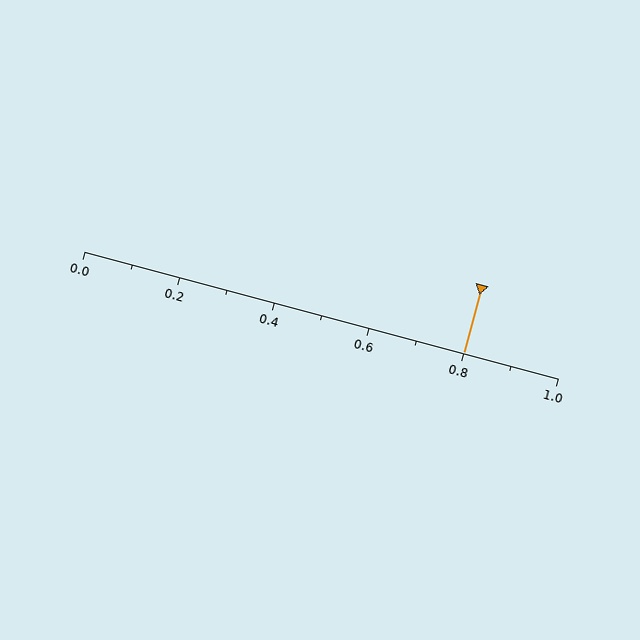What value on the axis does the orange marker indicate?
The marker indicates approximately 0.8.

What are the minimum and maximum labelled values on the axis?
The axis runs from 0.0 to 1.0.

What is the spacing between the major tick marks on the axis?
The major ticks are spaced 0.2 apart.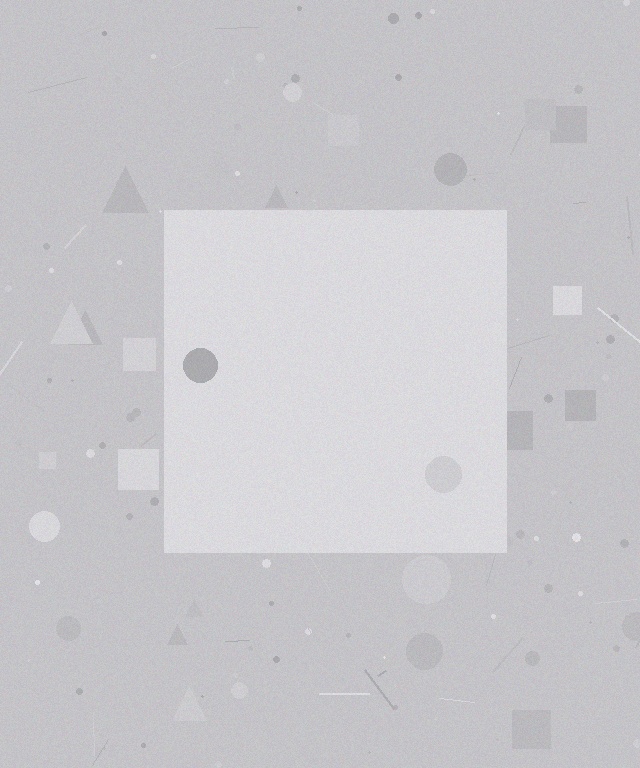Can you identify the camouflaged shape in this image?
The camouflaged shape is a square.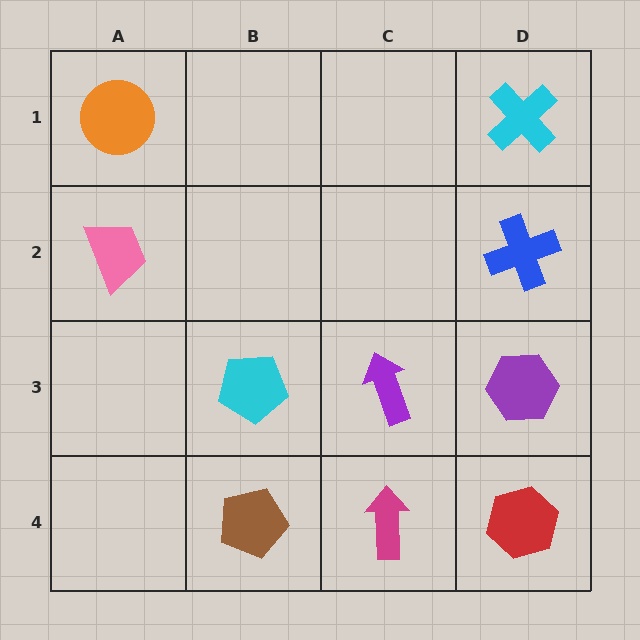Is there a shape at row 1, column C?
No, that cell is empty.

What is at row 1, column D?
A cyan cross.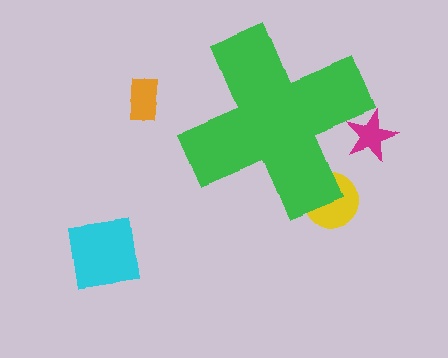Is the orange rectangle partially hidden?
No, the orange rectangle is fully visible.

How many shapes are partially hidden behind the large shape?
2 shapes are partially hidden.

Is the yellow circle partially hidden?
Yes, the yellow circle is partially hidden behind the green cross.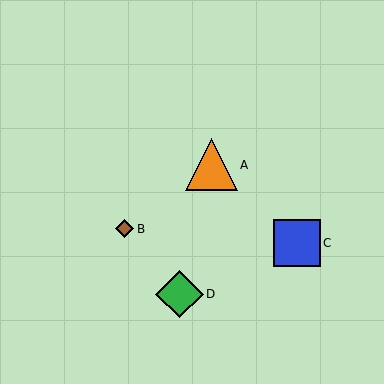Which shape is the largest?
The orange triangle (labeled A) is the largest.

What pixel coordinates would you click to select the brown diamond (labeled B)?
Click at (125, 229) to select the brown diamond B.